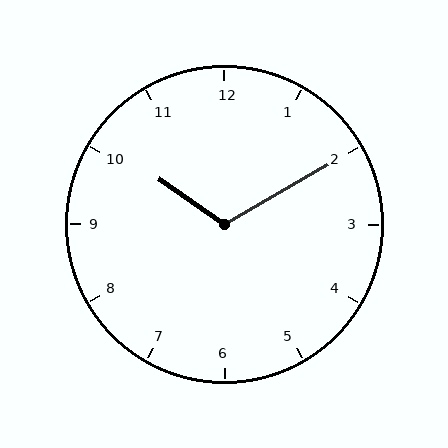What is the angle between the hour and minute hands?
Approximately 115 degrees.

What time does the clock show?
10:10.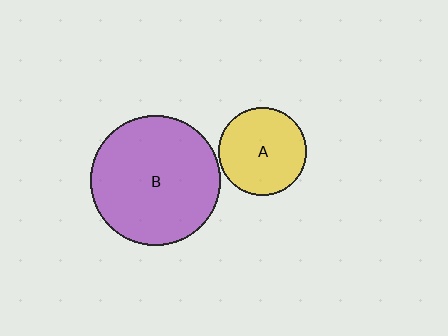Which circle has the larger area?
Circle B (purple).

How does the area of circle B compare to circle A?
Approximately 2.2 times.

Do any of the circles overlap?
No, none of the circles overlap.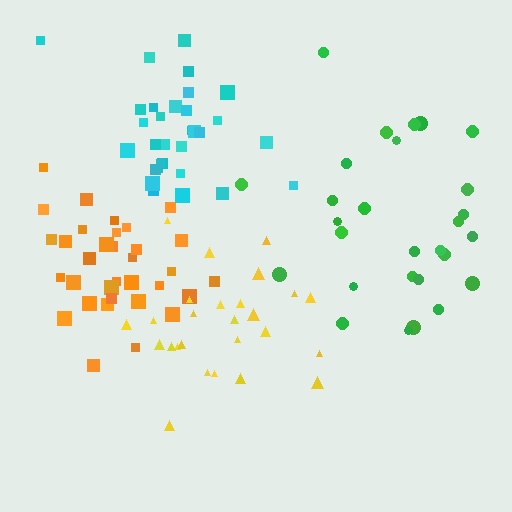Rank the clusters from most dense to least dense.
orange, yellow, cyan, green.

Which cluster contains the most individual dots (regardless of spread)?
Orange (33).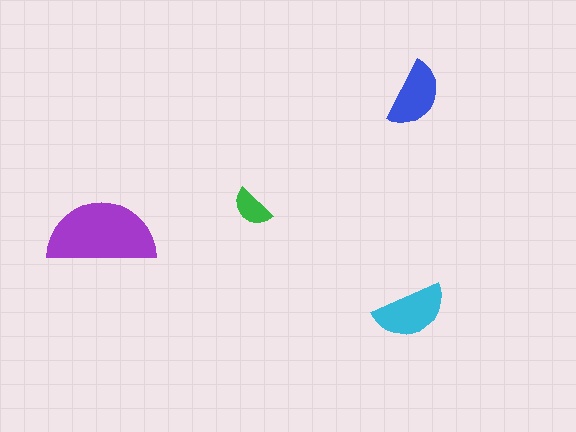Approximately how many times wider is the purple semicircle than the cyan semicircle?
About 1.5 times wider.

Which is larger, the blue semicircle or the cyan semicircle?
The cyan one.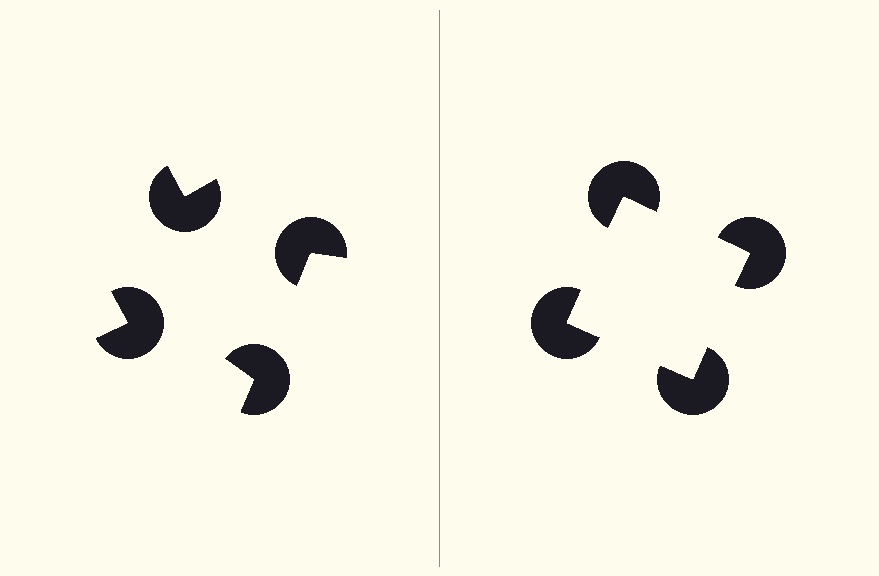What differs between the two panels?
The pac-man discs are positioned identically on both sides; only the wedge orientations differ. On the right they align to a square; on the left they are misaligned.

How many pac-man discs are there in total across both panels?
8 — 4 on each side.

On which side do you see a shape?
An illusory square appears on the right side. On the left side the wedge cuts are rotated, so no coherent shape forms.